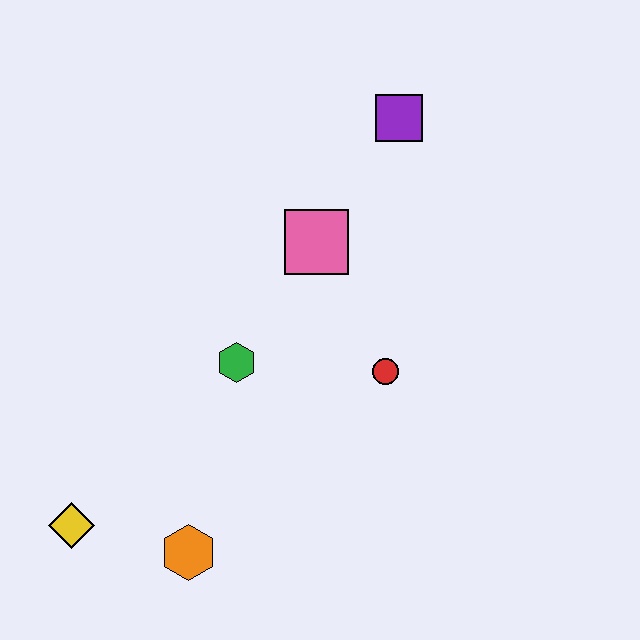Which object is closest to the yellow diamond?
The orange hexagon is closest to the yellow diamond.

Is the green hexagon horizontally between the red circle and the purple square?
No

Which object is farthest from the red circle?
The yellow diamond is farthest from the red circle.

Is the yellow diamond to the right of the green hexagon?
No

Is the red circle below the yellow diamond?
No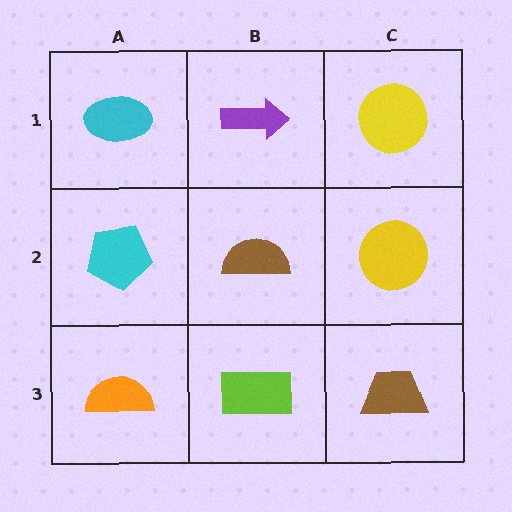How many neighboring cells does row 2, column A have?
3.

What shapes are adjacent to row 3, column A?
A cyan pentagon (row 2, column A), a lime rectangle (row 3, column B).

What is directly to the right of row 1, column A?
A purple arrow.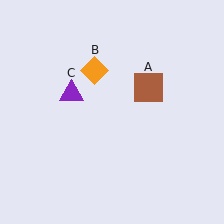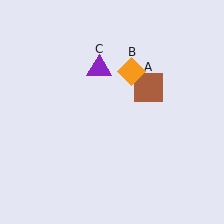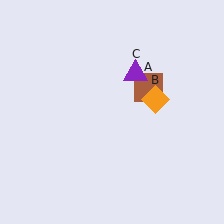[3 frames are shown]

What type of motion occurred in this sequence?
The orange diamond (object B), purple triangle (object C) rotated clockwise around the center of the scene.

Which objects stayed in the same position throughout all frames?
Brown square (object A) remained stationary.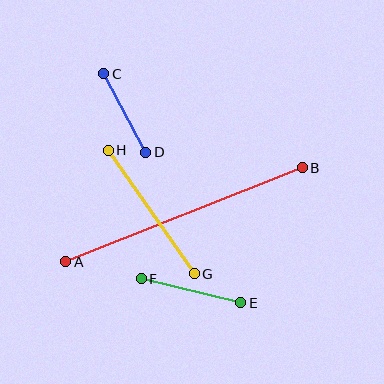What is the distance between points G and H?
The distance is approximately 150 pixels.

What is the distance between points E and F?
The distance is approximately 103 pixels.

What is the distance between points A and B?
The distance is approximately 255 pixels.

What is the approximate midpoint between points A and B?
The midpoint is at approximately (184, 215) pixels.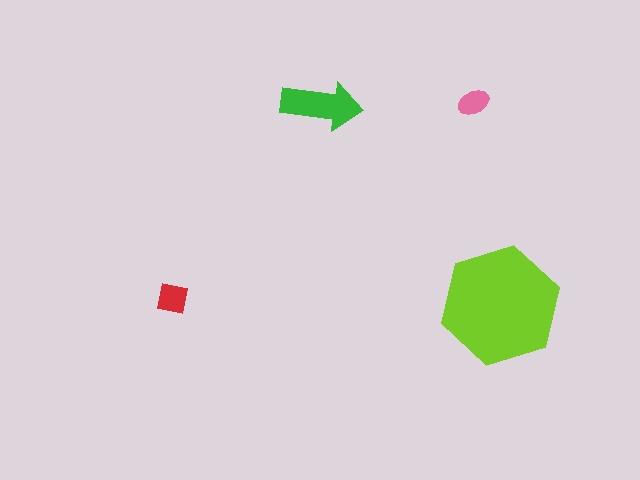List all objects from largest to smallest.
The lime hexagon, the green arrow, the red square, the pink ellipse.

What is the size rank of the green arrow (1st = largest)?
2nd.